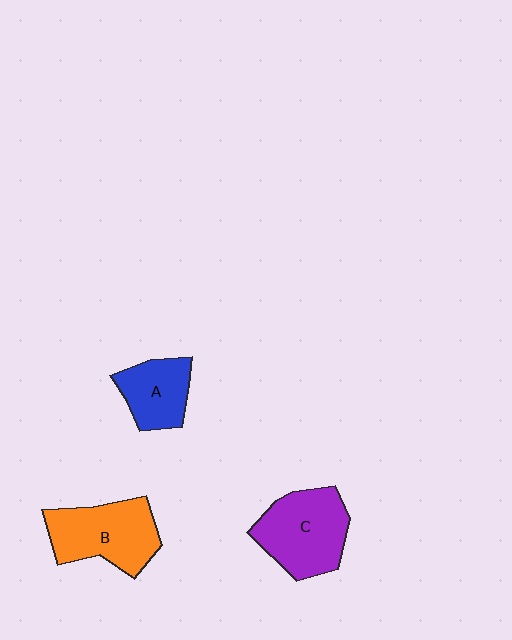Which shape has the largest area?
Shape C (purple).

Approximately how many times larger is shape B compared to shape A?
Approximately 1.5 times.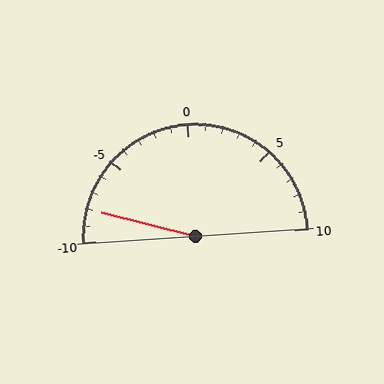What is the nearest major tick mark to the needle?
The nearest major tick mark is -10.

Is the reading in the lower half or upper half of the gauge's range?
The reading is in the lower half of the range (-10 to 10).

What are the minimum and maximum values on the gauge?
The gauge ranges from -10 to 10.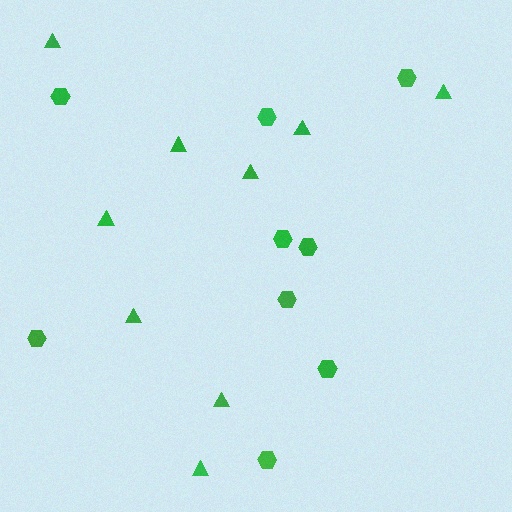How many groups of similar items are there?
There are 2 groups: one group of triangles (9) and one group of hexagons (9).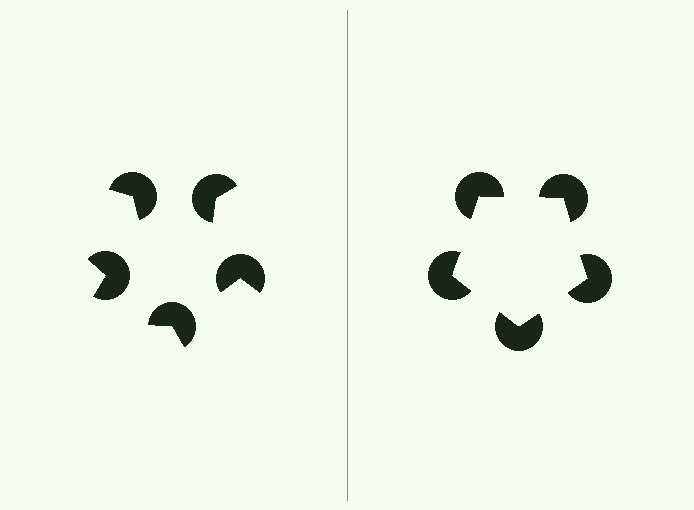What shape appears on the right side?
An illusory pentagon.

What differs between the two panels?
The pac-man discs are positioned identically on both sides; only the wedge orientations differ. On the right they align to a pentagon; on the left they are misaligned.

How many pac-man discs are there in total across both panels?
10 — 5 on each side.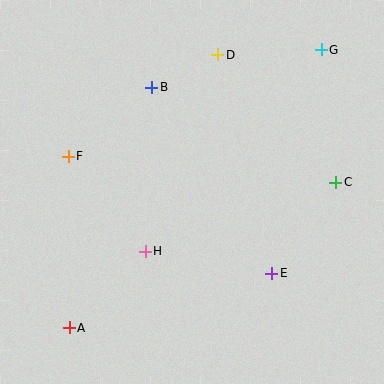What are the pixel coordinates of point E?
Point E is at (272, 273).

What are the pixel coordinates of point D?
Point D is at (218, 55).